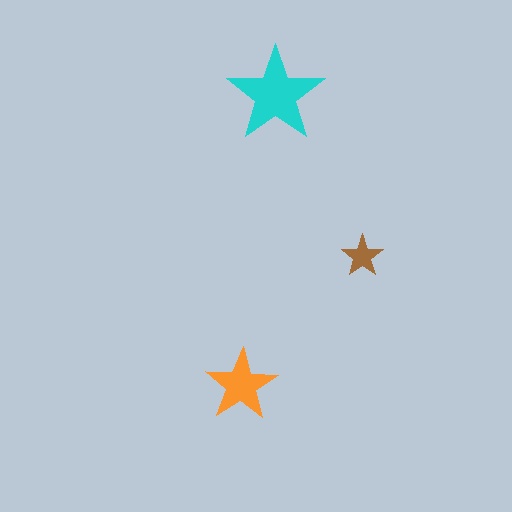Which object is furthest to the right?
The brown star is rightmost.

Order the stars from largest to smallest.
the cyan one, the orange one, the brown one.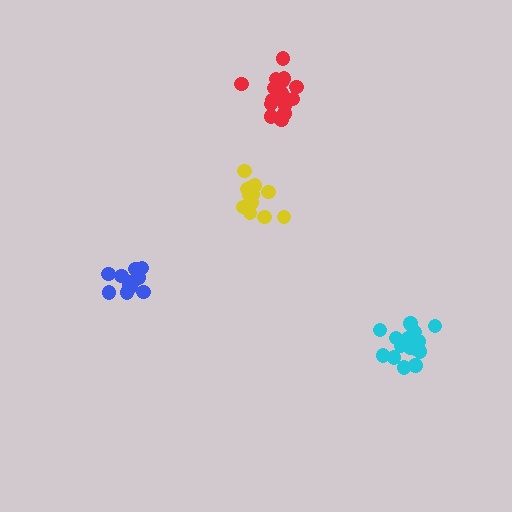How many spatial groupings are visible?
There are 4 spatial groupings.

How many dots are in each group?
Group 1: 11 dots, Group 2: 12 dots, Group 3: 16 dots, Group 4: 16 dots (55 total).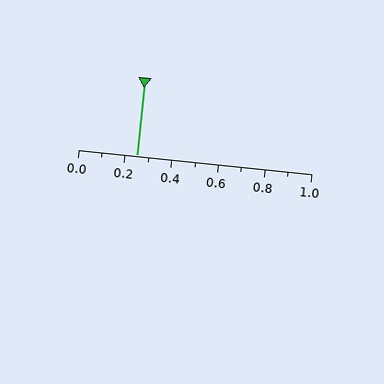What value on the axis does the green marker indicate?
The marker indicates approximately 0.25.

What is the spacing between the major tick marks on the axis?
The major ticks are spaced 0.2 apart.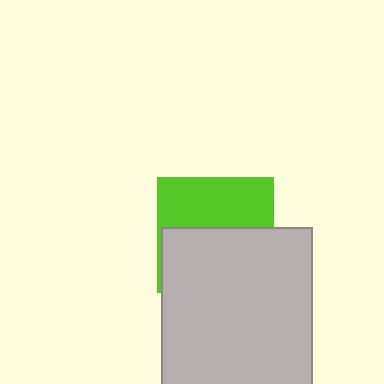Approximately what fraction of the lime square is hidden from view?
Roughly 55% of the lime square is hidden behind the light gray rectangle.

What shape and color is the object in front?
The object in front is a light gray rectangle.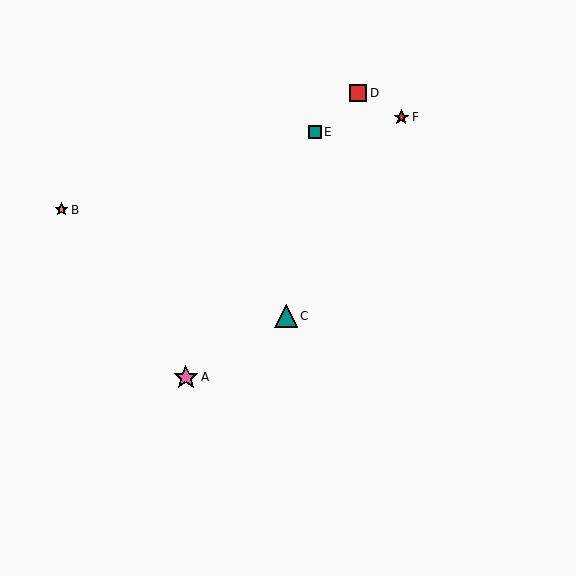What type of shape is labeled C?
Shape C is a teal triangle.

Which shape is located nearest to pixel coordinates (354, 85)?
The red square (labeled D) at (358, 93) is nearest to that location.